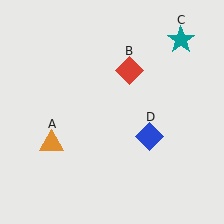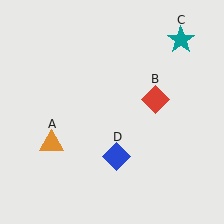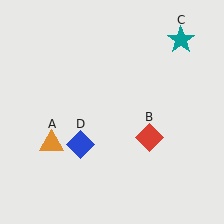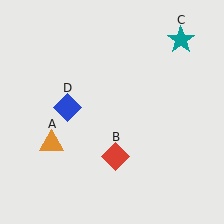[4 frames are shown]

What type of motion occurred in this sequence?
The red diamond (object B), blue diamond (object D) rotated clockwise around the center of the scene.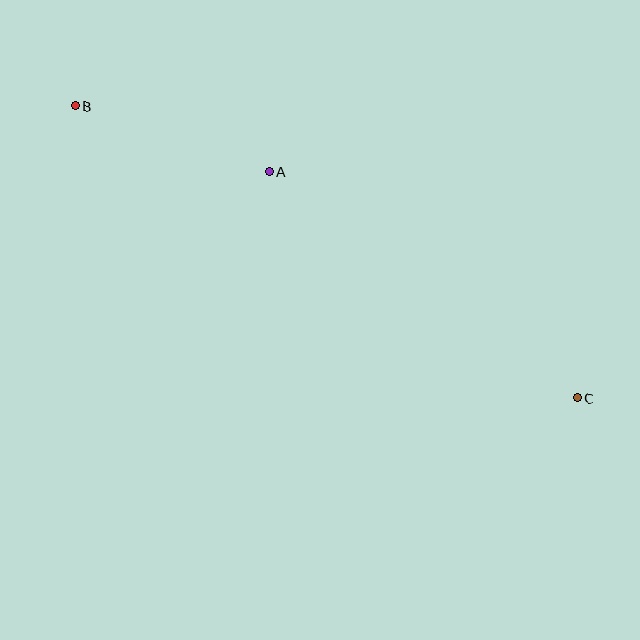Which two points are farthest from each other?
Points B and C are farthest from each other.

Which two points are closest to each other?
Points A and B are closest to each other.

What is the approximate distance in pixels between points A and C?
The distance between A and C is approximately 382 pixels.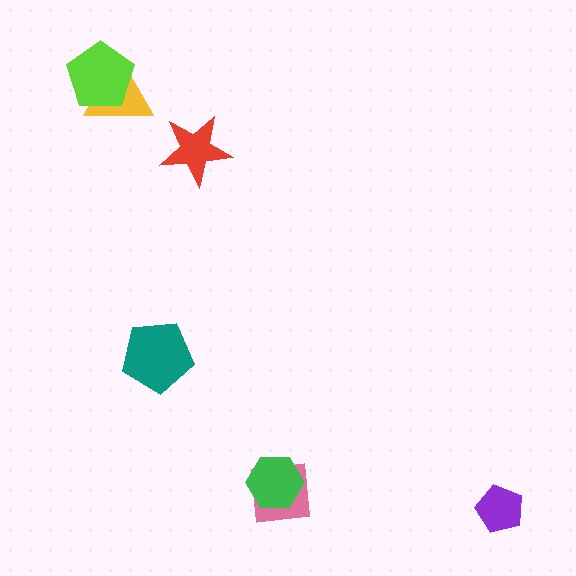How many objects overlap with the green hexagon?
1 object overlaps with the green hexagon.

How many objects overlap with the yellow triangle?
1 object overlaps with the yellow triangle.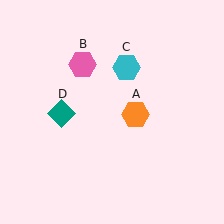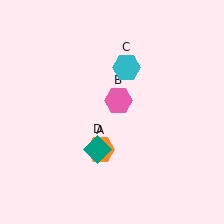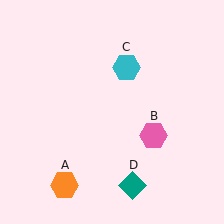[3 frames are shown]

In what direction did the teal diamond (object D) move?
The teal diamond (object D) moved down and to the right.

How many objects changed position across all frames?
3 objects changed position: orange hexagon (object A), pink hexagon (object B), teal diamond (object D).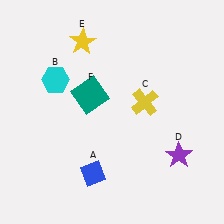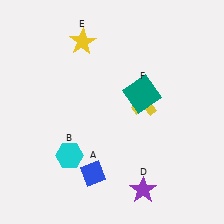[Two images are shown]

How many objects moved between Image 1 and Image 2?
3 objects moved between the two images.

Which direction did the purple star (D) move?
The purple star (D) moved left.